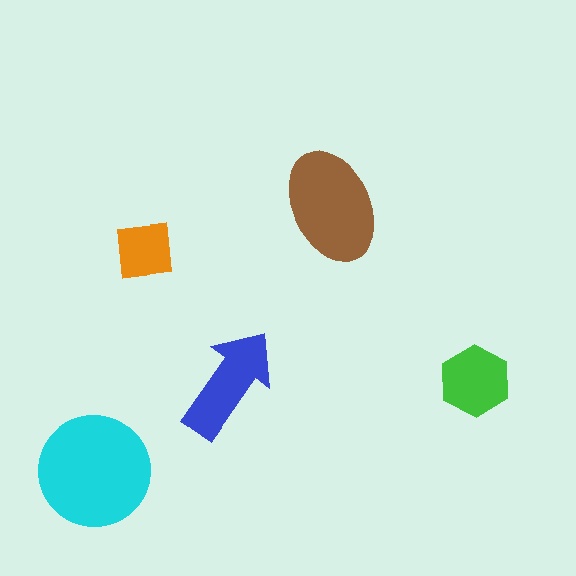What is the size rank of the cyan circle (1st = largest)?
1st.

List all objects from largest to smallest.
The cyan circle, the brown ellipse, the blue arrow, the green hexagon, the orange square.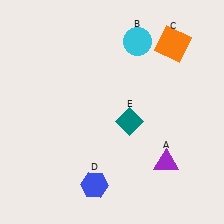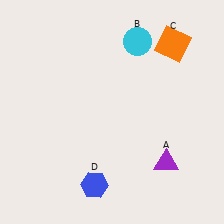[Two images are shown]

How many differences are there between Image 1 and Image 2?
There is 1 difference between the two images.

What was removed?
The teal diamond (E) was removed in Image 2.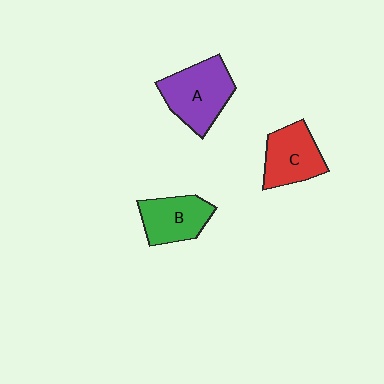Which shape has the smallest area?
Shape B (green).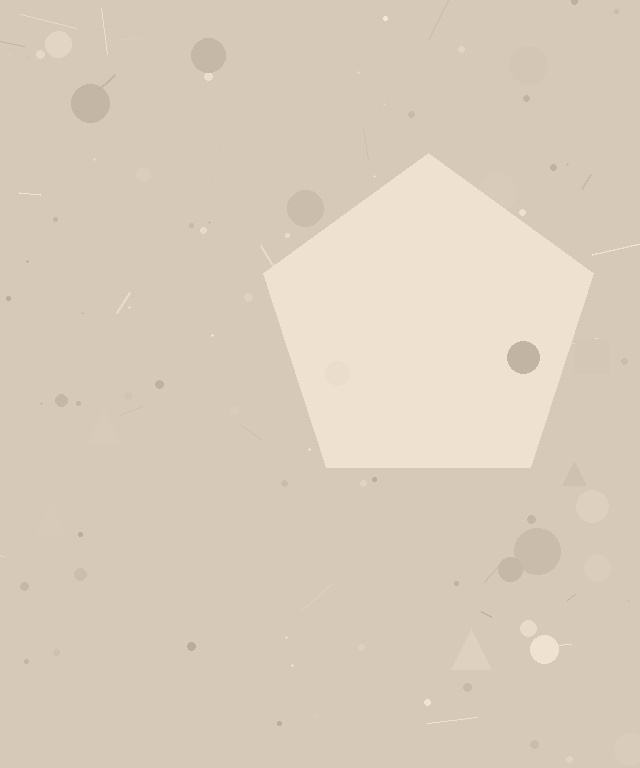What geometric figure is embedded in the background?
A pentagon is embedded in the background.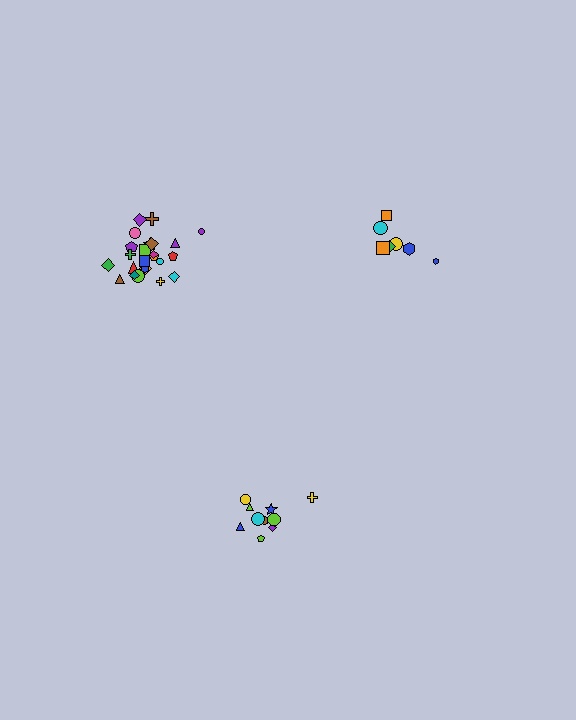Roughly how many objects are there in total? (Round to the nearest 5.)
Roughly 45 objects in total.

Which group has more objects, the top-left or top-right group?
The top-left group.